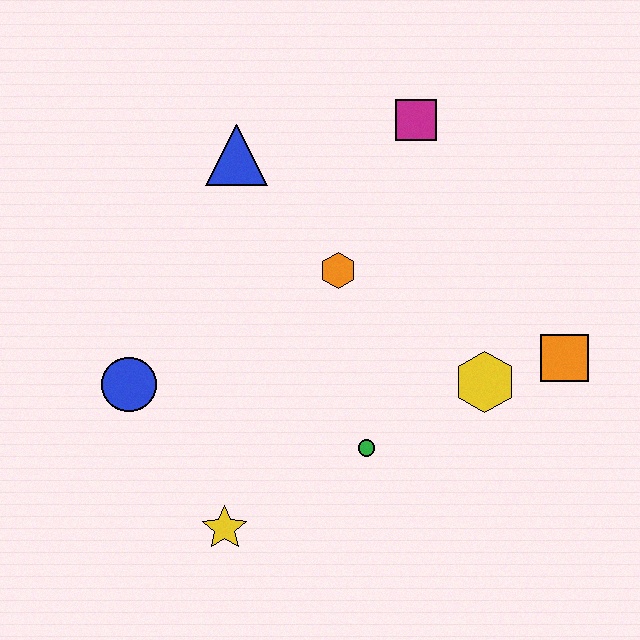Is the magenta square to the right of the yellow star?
Yes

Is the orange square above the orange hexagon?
No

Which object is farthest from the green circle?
The magenta square is farthest from the green circle.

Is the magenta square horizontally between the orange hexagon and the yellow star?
No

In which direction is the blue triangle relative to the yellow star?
The blue triangle is above the yellow star.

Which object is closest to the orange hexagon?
The blue triangle is closest to the orange hexagon.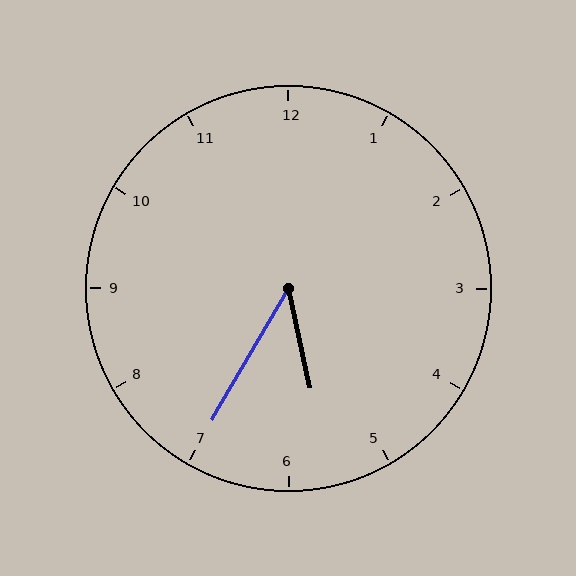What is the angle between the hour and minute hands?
Approximately 42 degrees.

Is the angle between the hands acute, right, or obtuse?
It is acute.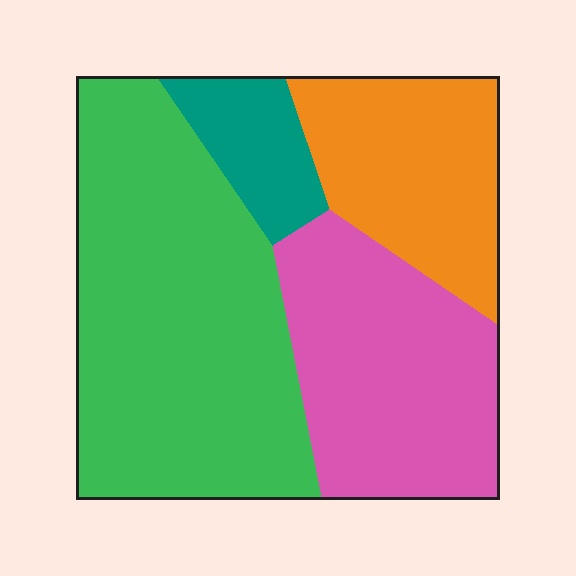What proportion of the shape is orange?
Orange covers 20% of the shape.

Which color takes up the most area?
Green, at roughly 45%.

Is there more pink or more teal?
Pink.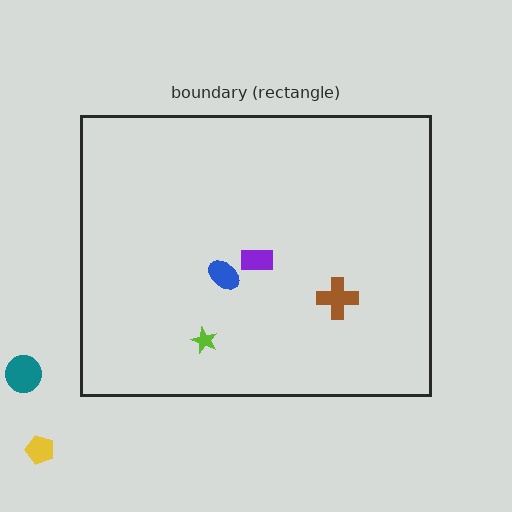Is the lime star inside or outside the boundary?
Inside.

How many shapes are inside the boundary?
4 inside, 2 outside.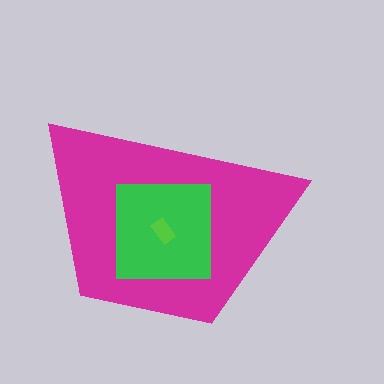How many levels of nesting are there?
3.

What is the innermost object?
The lime rectangle.